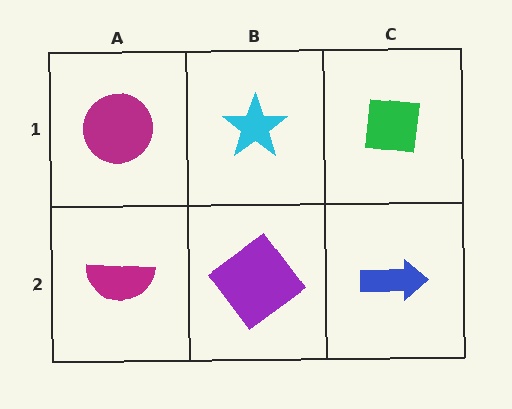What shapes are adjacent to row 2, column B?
A cyan star (row 1, column B), a magenta semicircle (row 2, column A), a blue arrow (row 2, column C).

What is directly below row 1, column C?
A blue arrow.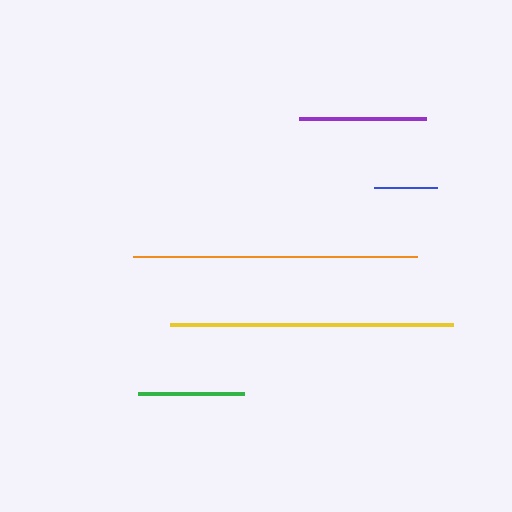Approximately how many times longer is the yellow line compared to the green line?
The yellow line is approximately 2.7 times the length of the green line.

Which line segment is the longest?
The orange line is the longest at approximately 284 pixels.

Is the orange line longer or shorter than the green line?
The orange line is longer than the green line.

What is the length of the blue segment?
The blue segment is approximately 62 pixels long.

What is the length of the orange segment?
The orange segment is approximately 284 pixels long.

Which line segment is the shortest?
The blue line is the shortest at approximately 62 pixels.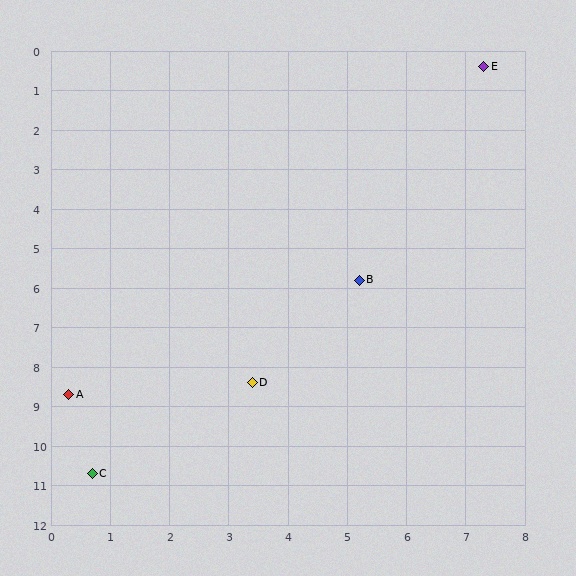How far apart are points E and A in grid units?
Points E and A are about 10.9 grid units apart.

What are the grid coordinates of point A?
Point A is at approximately (0.3, 8.7).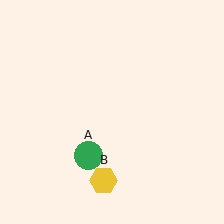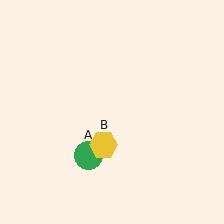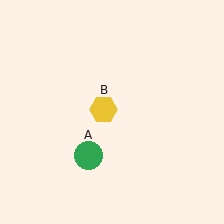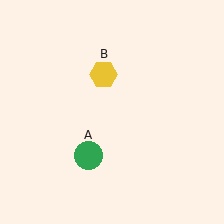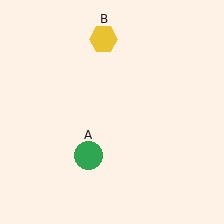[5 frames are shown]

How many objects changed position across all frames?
1 object changed position: yellow hexagon (object B).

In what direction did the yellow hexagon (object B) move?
The yellow hexagon (object B) moved up.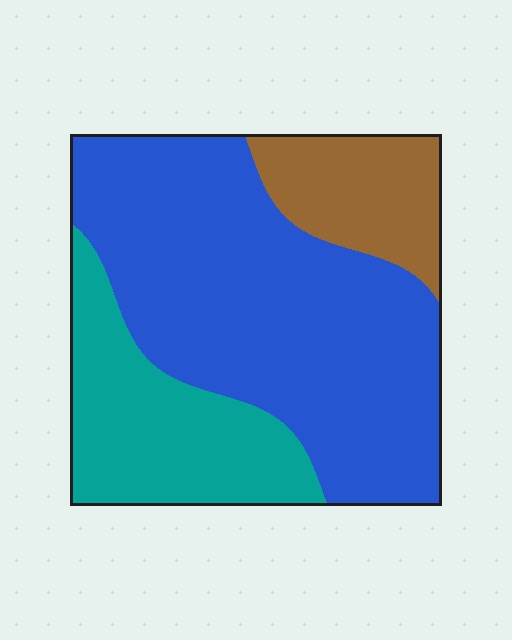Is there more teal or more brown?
Teal.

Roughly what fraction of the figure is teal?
Teal covers 25% of the figure.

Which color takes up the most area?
Blue, at roughly 60%.